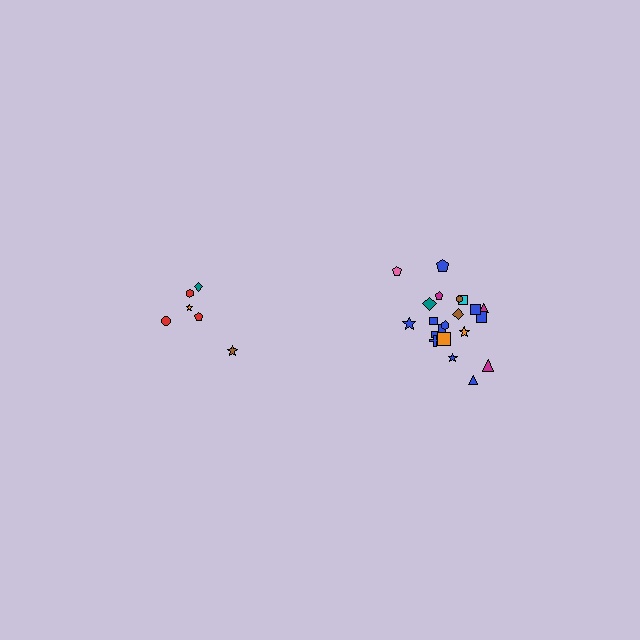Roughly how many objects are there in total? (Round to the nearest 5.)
Roughly 30 objects in total.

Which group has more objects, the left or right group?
The right group.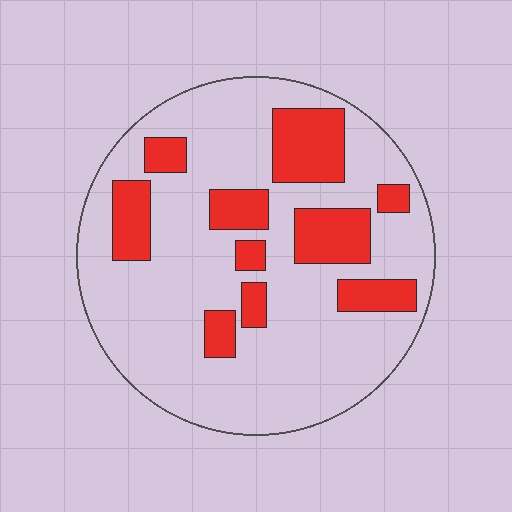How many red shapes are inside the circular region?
10.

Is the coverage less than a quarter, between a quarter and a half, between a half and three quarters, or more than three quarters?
Less than a quarter.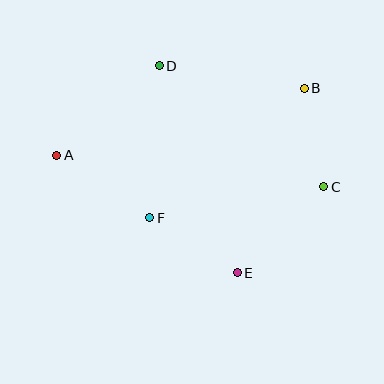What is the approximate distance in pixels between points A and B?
The distance between A and B is approximately 256 pixels.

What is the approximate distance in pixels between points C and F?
The distance between C and F is approximately 177 pixels.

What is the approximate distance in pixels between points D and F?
The distance between D and F is approximately 152 pixels.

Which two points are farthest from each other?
Points A and C are farthest from each other.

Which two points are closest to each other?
Points B and C are closest to each other.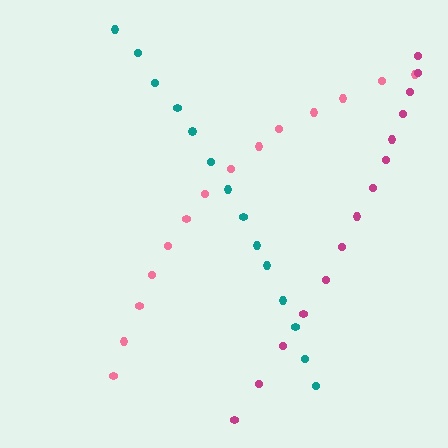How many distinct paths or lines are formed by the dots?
There are 3 distinct paths.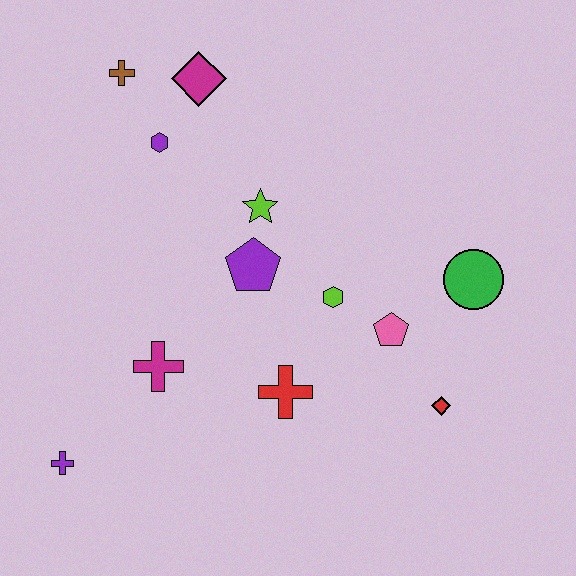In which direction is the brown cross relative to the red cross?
The brown cross is above the red cross.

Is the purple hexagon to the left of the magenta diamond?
Yes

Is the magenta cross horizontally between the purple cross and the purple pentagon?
Yes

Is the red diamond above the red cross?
No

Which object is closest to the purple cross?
The magenta cross is closest to the purple cross.